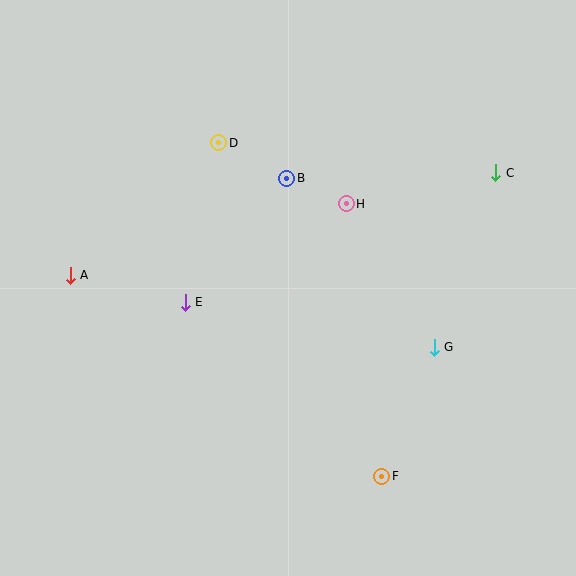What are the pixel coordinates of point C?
Point C is at (496, 173).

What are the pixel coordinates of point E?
Point E is at (185, 302).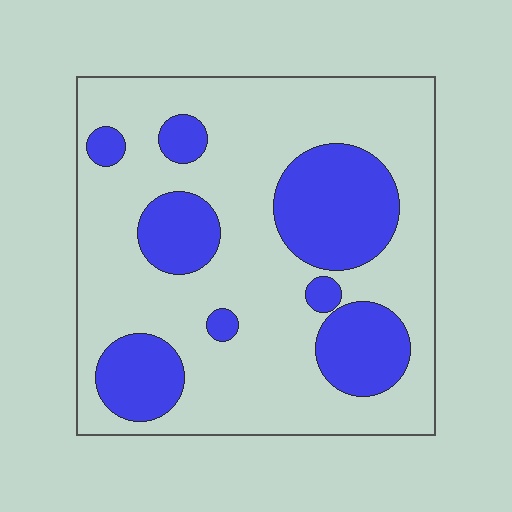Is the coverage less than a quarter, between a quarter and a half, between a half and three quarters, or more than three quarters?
Between a quarter and a half.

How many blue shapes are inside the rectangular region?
8.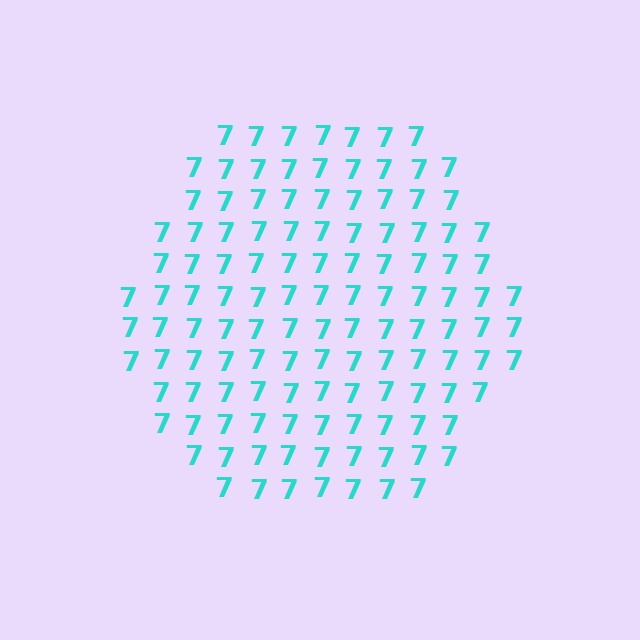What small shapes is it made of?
It is made of small digit 7's.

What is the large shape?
The large shape is a hexagon.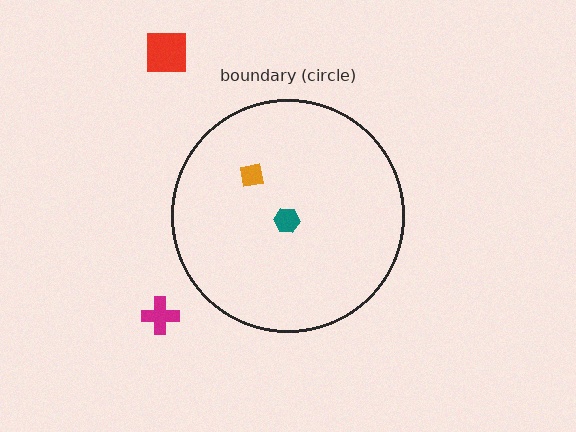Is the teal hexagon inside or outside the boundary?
Inside.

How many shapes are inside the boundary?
2 inside, 2 outside.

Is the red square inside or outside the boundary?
Outside.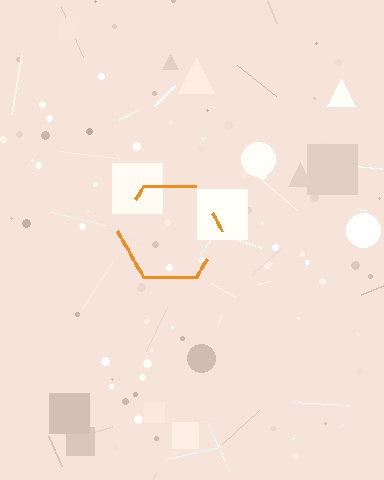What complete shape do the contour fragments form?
The contour fragments form a hexagon.